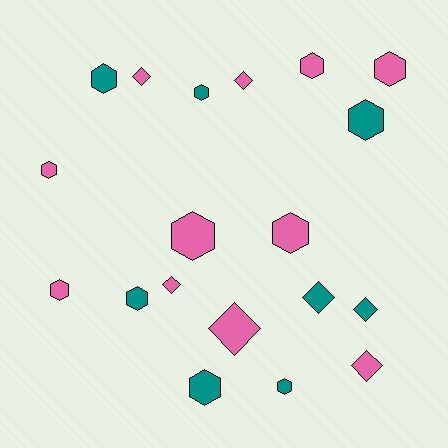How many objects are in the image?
There are 19 objects.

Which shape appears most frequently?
Hexagon, with 12 objects.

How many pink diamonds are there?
There are 5 pink diamonds.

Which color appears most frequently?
Pink, with 11 objects.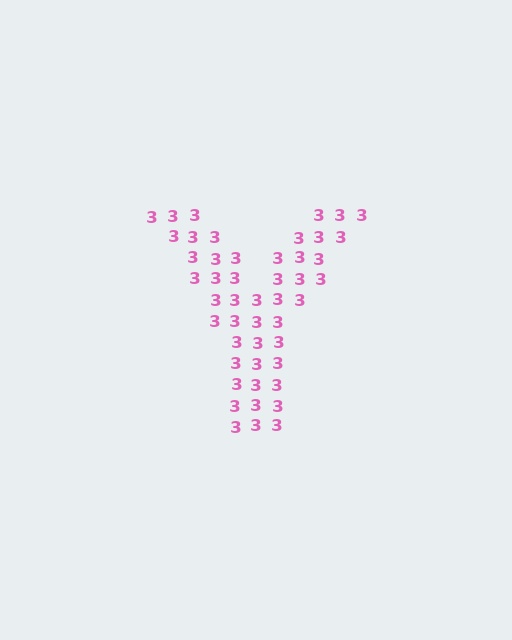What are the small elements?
The small elements are digit 3's.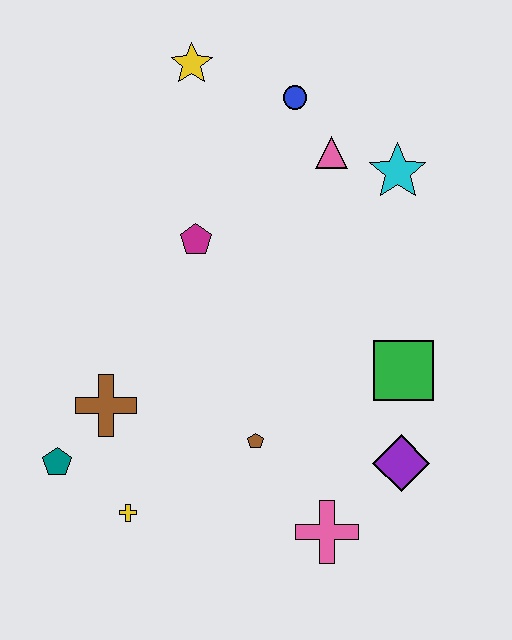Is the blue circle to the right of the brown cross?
Yes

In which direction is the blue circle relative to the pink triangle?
The blue circle is above the pink triangle.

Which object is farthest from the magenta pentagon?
The pink cross is farthest from the magenta pentagon.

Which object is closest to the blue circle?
The pink triangle is closest to the blue circle.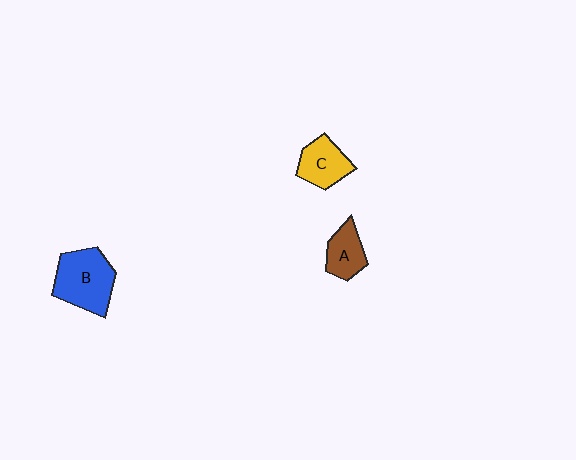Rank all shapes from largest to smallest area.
From largest to smallest: B (blue), C (yellow), A (brown).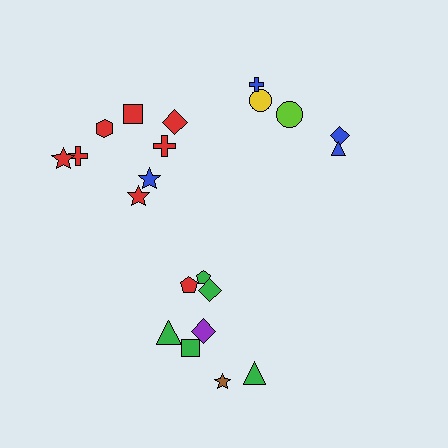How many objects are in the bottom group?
There are 8 objects.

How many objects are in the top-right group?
There are 5 objects.